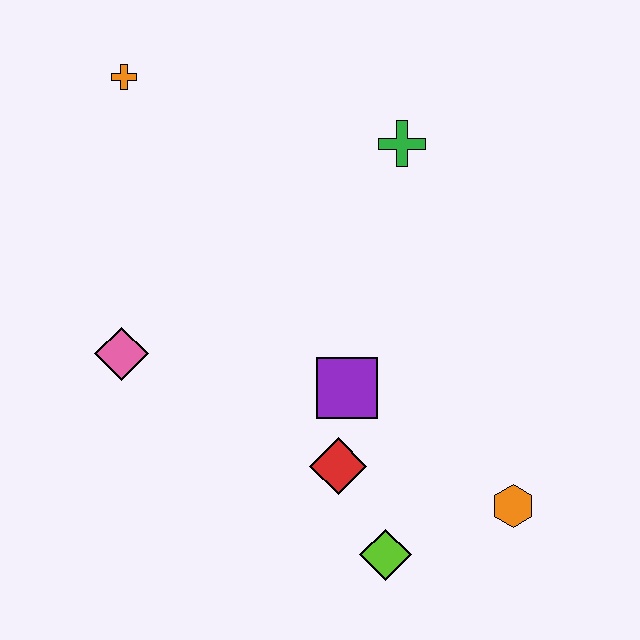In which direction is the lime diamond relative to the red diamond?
The lime diamond is below the red diamond.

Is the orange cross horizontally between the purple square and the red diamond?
No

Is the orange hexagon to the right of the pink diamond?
Yes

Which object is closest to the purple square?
The red diamond is closest to the purple square.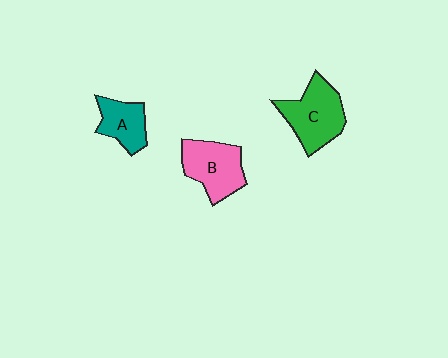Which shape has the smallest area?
Shape A (teal).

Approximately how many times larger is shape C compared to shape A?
Approximately 1.5 times.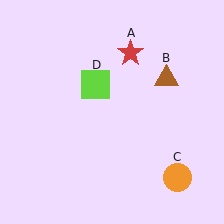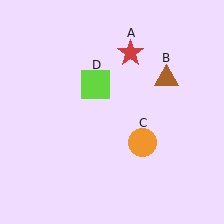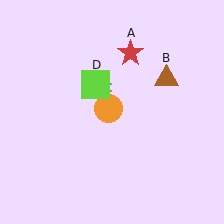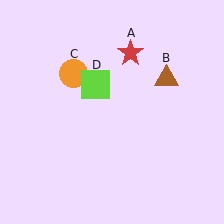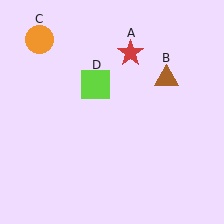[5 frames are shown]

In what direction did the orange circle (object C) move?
The orange circle (object C) moved up and to the left.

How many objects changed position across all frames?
1 object changed position: orange circle (object C).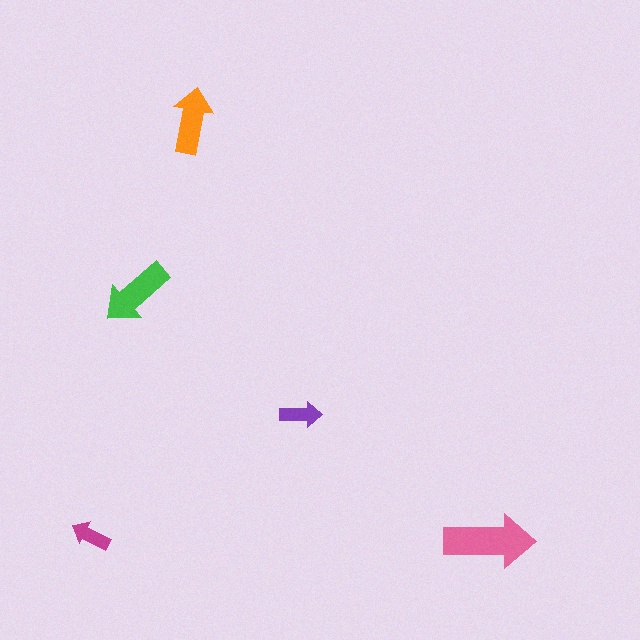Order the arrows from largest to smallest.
the pink one, the green one, the orange one, the purple one, the magenta one.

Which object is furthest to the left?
The magenta arrow is leftmost.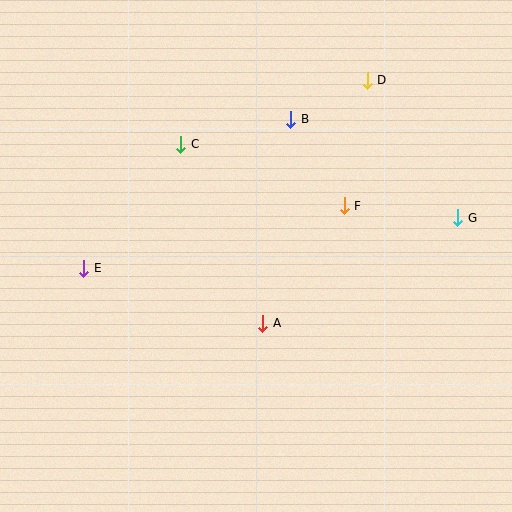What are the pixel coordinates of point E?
Point E is at (84, 268).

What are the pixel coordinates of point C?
Point C is at (181, 144).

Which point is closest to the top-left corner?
Point C is closest to the top-left corner.